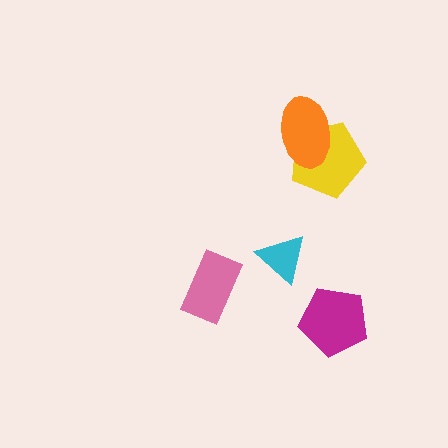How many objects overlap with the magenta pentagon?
0 objects overlap with the magenta pentagon.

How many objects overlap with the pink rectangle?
0 objects overlap with the pink rectangle.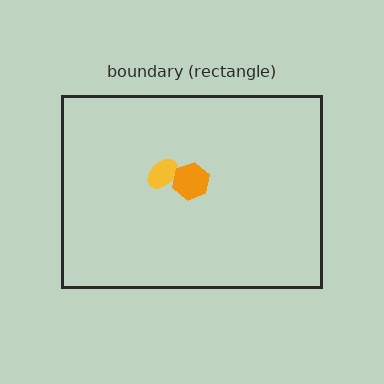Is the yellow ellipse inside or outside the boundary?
Inside.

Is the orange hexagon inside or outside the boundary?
Inside.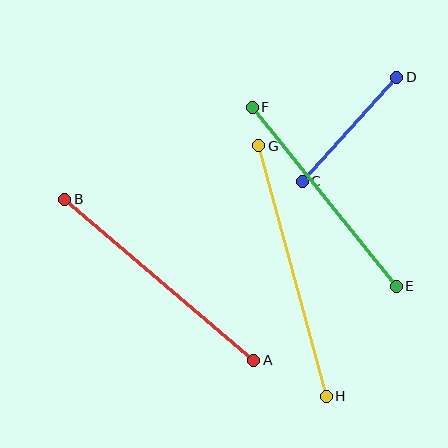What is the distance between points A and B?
The distance is approximately 248 pixels.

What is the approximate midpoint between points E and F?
The midpoint is at approximately (324, 197) pixels.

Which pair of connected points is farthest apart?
Points G and H are farthest apart.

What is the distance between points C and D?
The distance is approximately 141 pixels.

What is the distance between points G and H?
The distance is approximately 260 pixels.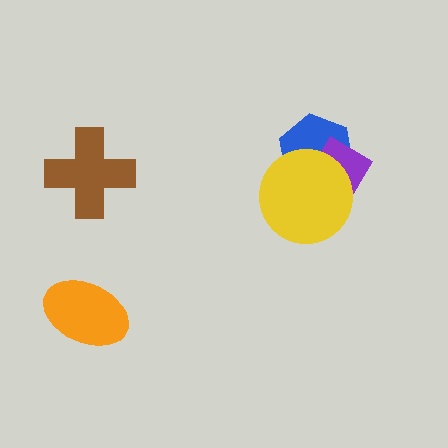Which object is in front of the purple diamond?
The yellow circle is in front of the purple diamond.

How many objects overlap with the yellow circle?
2 objects overlap with the yellow circle.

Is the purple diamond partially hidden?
Yes, it is partially covered by another shape.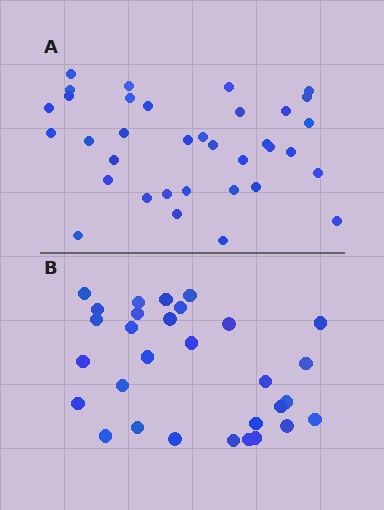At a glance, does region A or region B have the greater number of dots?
Region A (the top region) has more dots.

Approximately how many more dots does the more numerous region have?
Region A has about 5 more dots than region B.